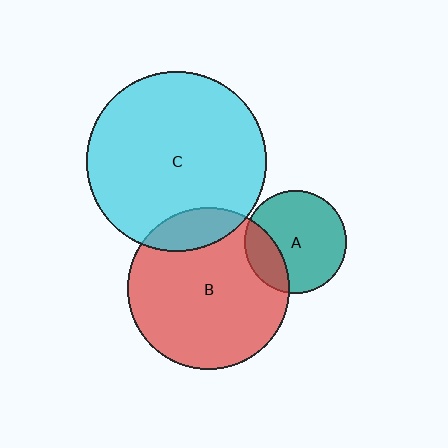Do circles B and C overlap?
Yes.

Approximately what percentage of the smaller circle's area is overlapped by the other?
Approximately 15%.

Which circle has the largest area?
Circle C (cyan).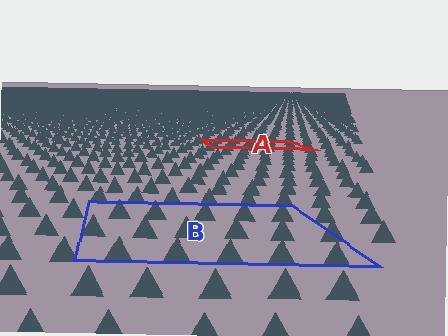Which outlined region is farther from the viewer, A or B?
Region A is farther from the viewer — the texture elements inside it appear smaller and more densely packed.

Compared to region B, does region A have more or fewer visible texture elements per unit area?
Region A has more texture elements per unit area — they are packed more densely because it is farther away.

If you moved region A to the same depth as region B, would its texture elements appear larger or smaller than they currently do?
They would appear larger. At a closer depth, the same texture elements are projected at a bigger on-screen size.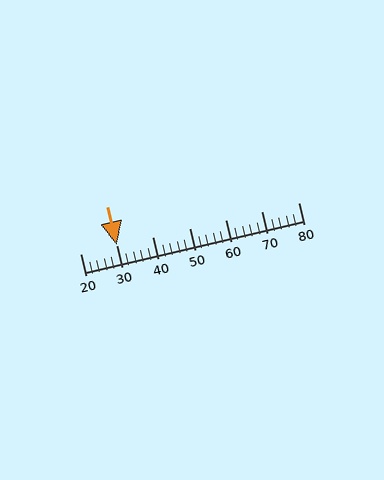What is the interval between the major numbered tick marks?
The major tick marks are spaced 10 units apart.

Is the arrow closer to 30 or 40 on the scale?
The arrow is closer to 30.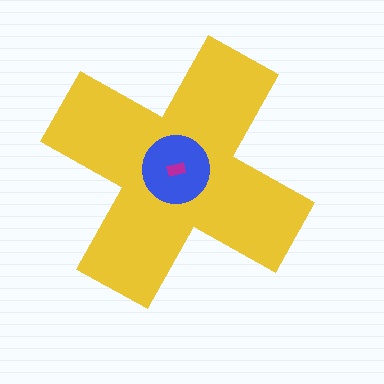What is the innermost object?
The magenta rectangle.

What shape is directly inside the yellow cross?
The blue circle.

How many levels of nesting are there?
3.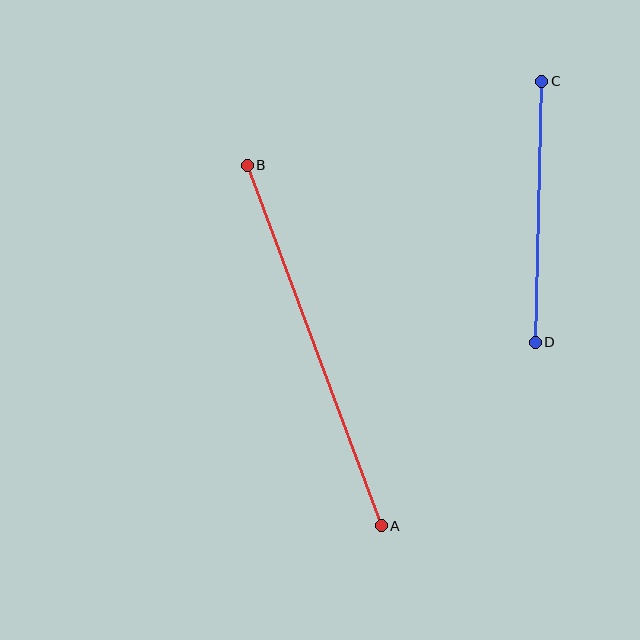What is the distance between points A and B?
The distance is approximately 384 pixels.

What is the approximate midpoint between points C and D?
The midpoint is at approximately (538, 212) pixels.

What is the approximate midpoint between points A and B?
The midpoint is at approximately (314, 346) pixels.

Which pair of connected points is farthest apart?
Points A and B are farthest apart.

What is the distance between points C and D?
The distance is approximately 261 pixels.